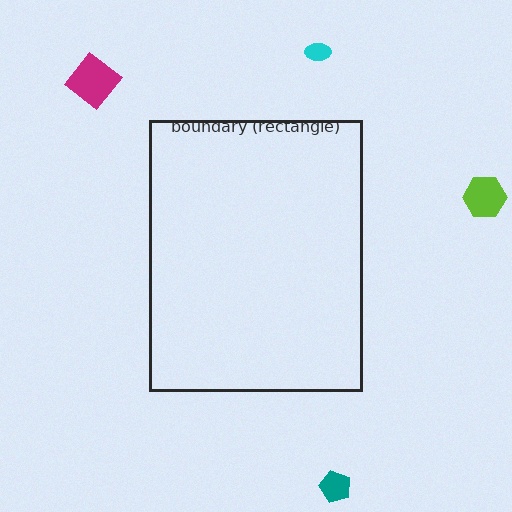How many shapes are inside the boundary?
0 inside, 4 outside.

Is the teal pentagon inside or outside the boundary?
Outside.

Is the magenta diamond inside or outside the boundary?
Outside.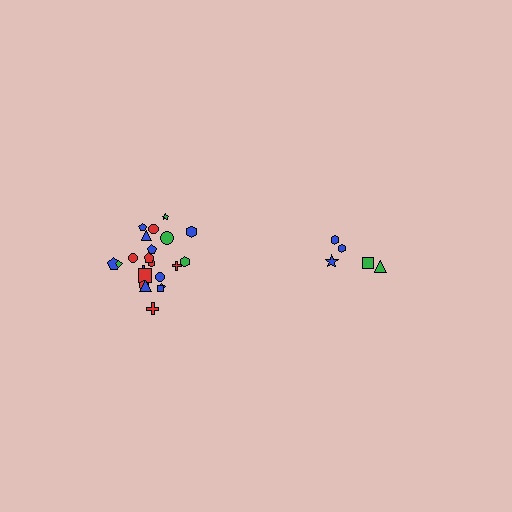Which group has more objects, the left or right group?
The left group.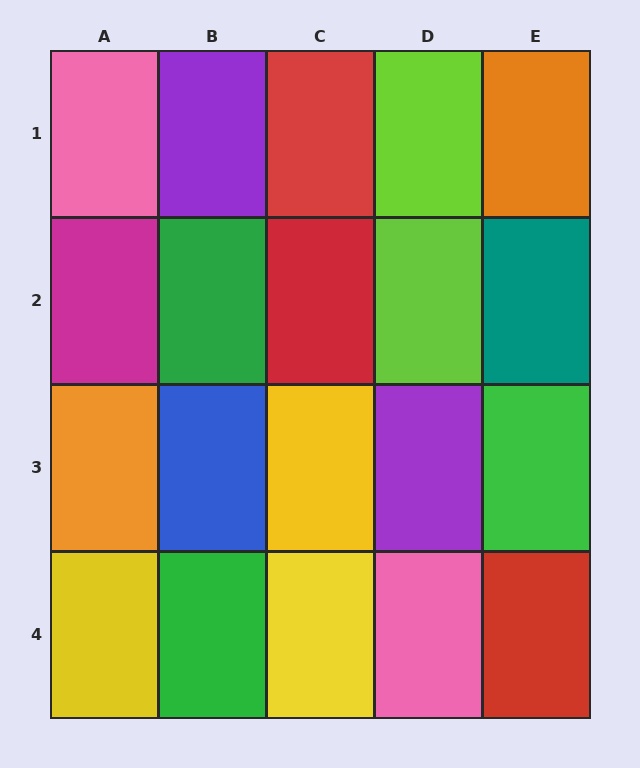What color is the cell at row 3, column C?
Yellow.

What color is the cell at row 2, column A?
Magenta.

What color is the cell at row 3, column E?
Green.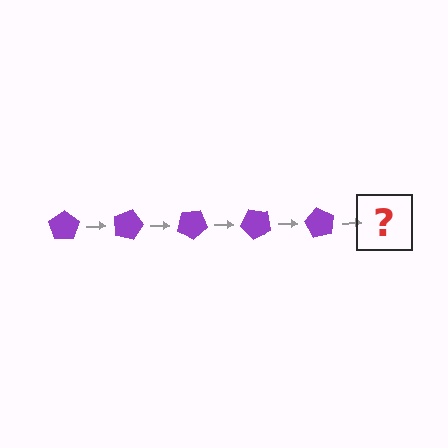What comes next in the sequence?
The next element should be a purple pentagon rotated 75 degrees.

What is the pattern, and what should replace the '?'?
The pattern is that the pentagon rotates 15 degrees each step. The '?' should be a purple pentagon rotated 75 degrees.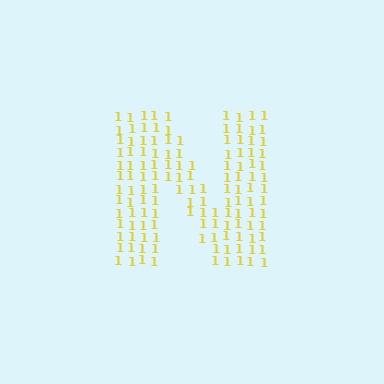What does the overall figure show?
The overall figure shows the letter N.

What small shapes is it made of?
It is made of small digit 1's.